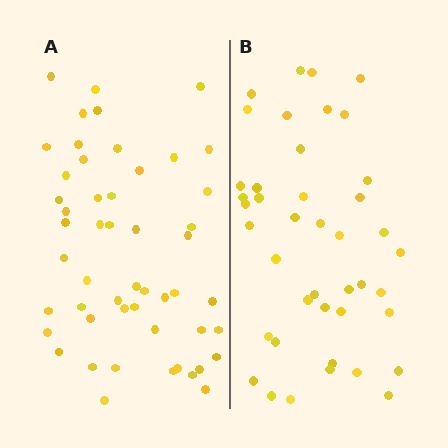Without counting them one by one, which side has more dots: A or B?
Region A (the left region) has more dots.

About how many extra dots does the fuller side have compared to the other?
Region A has roughly 8 or so more dots than region B.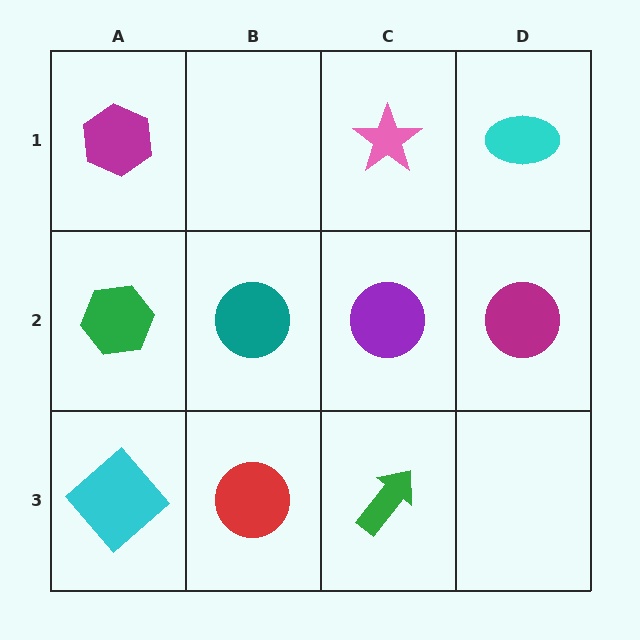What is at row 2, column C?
A purple circle.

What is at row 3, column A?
A cyan diamond.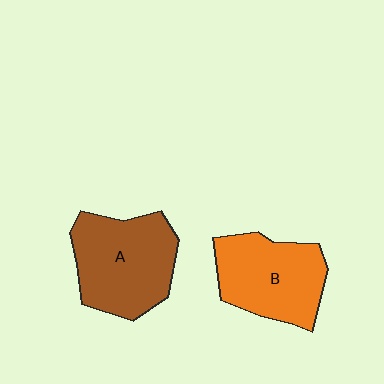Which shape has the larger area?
Shape A (brown).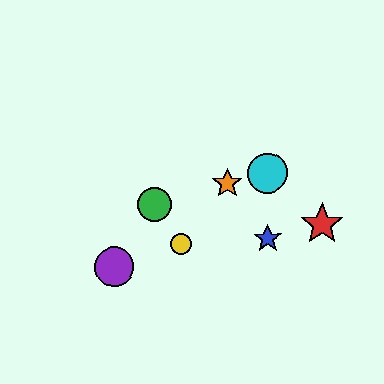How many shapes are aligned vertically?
2 shapes (the blue star, the cyan circle) are aligned vertically.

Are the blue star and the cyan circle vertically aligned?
Yes, both are at x≈268.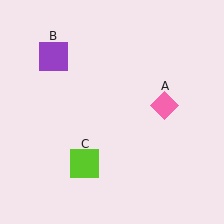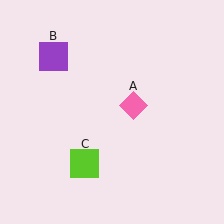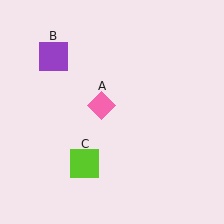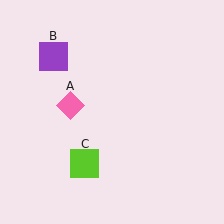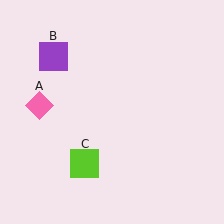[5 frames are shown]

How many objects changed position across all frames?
1 object changed position: pink diamond (object A).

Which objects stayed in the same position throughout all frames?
Purple square (object B) and lime square (object C) remained stationary.